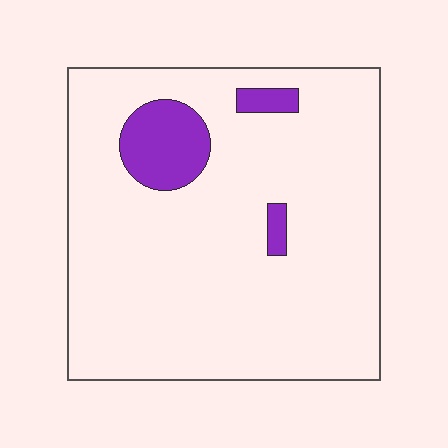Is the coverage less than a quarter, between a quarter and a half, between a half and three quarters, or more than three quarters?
Less than a quarter.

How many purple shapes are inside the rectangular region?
3.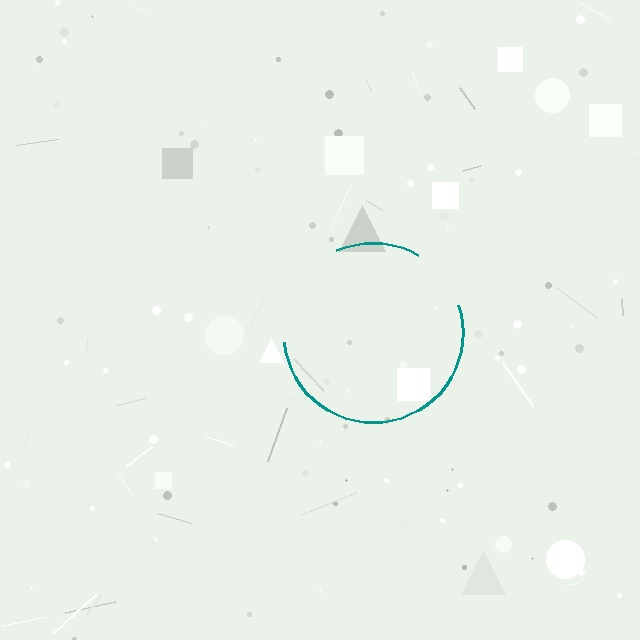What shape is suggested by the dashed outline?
The dashed outline suggests a circle.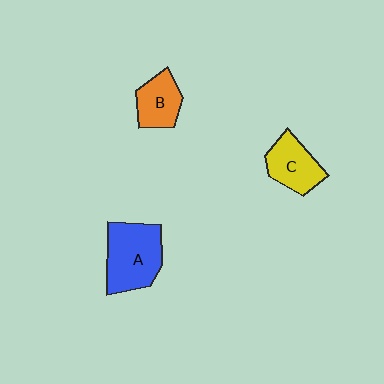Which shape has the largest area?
Shape A (blue).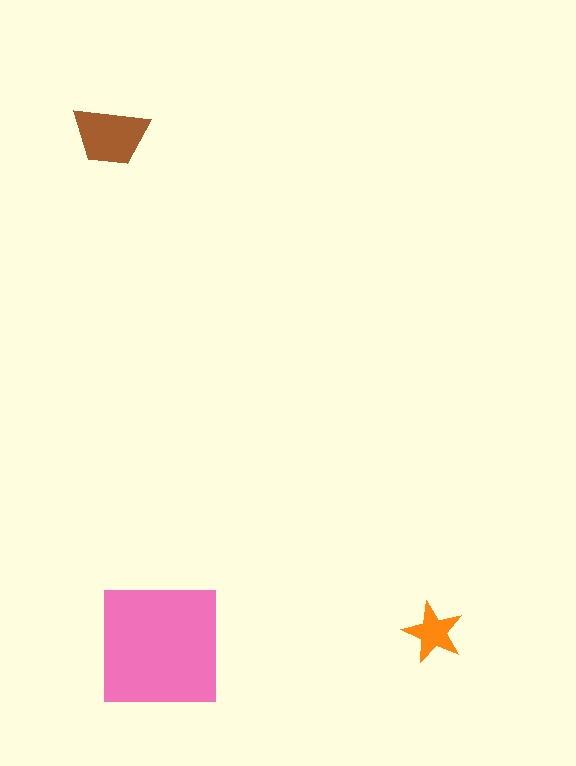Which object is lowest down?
The pink square is bottommost.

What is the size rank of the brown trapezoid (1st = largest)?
2nd.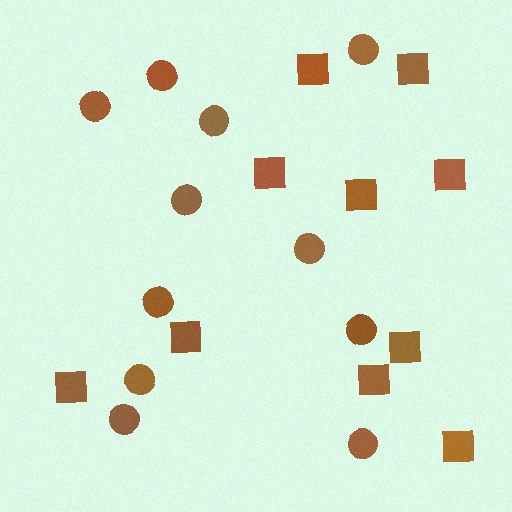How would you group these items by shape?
There are 2 groups: one group of circles (11) and one group of squares (10).